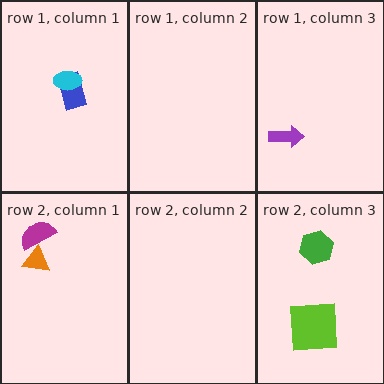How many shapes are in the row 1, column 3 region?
1.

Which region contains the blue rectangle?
The row 1, column 1 region.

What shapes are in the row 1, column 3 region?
The purple arrow.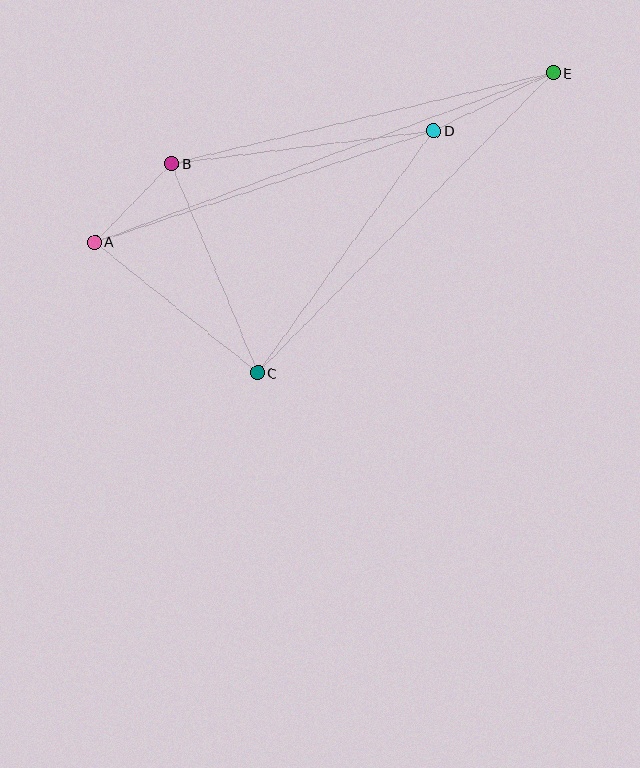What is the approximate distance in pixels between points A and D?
The distance between A and D is approximately 357 pixels.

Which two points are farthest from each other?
Points A and E are farthest from each other.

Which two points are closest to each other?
Points A and B are closest to each other.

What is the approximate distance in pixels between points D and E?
The distance between D and E is approximately 132 pixels.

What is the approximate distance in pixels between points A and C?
The distance between A and C is approximately 209 pixels.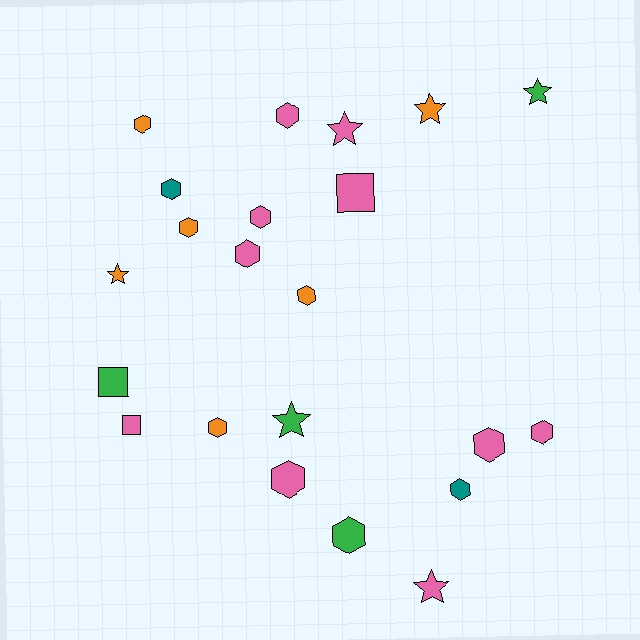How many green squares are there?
There is 1 green square.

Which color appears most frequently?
Pink, with 10 objects.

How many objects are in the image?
There are 22 objects.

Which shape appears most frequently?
Hexagon, with 13 objects.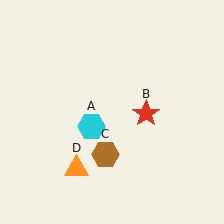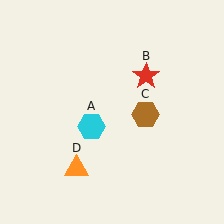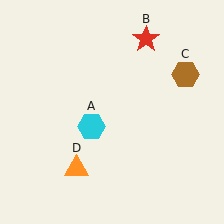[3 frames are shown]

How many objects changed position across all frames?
2 objects changed position: red star (object B), brown hexagon (object C).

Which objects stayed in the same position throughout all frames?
Cyan hexagon (object A) and orange triangle (object D) remained stationary.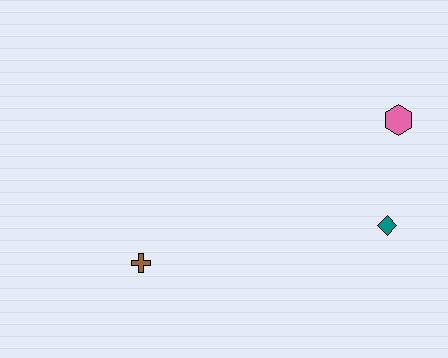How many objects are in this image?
There are 3 objects.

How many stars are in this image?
There are no stars.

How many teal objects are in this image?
There is 1 teal object.